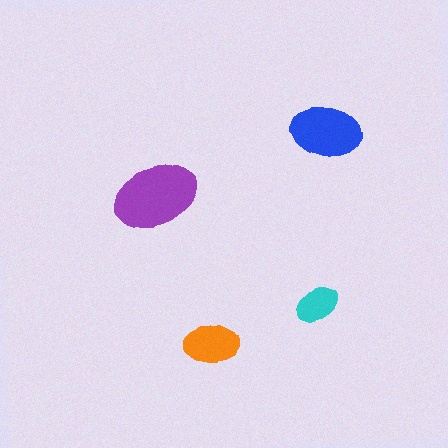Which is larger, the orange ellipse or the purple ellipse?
The purple one.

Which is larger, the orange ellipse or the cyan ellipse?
The orange one.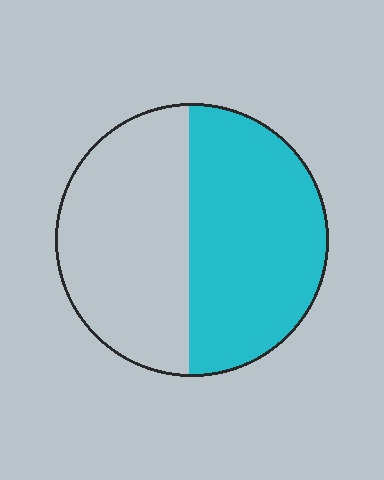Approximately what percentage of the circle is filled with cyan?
Approximately 50%.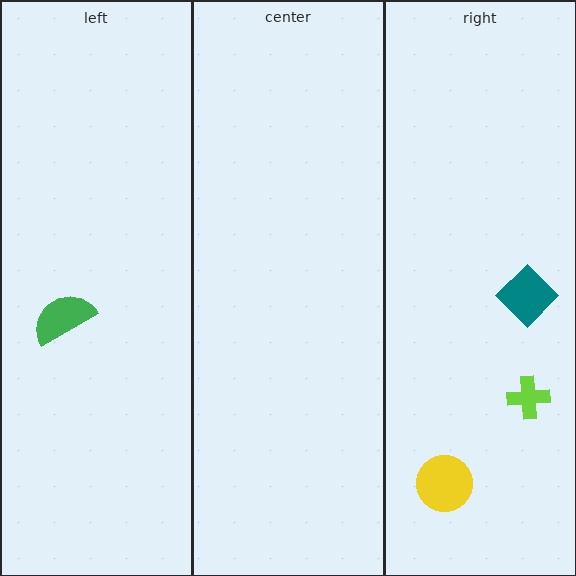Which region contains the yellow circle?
The right region.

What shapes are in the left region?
The green semicircle.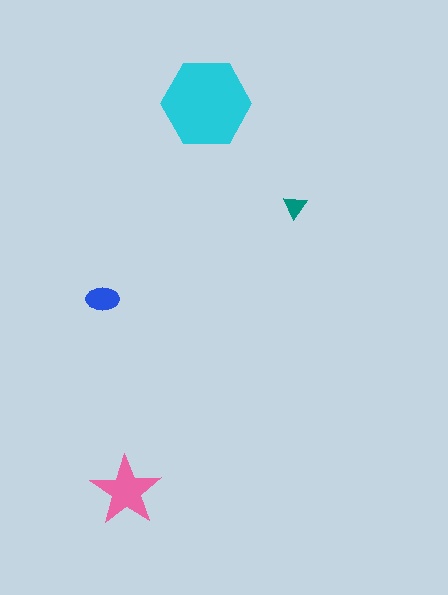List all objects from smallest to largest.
The teal triangle, the blue ellipse, the pink star, the cyan hexagon.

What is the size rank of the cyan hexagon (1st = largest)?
1st.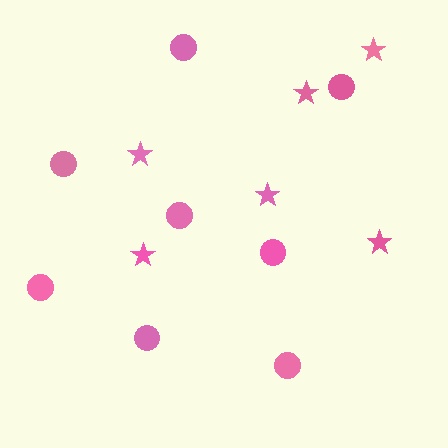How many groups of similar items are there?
There are 2 groups: one group of circles (8) and one group of stars (6).